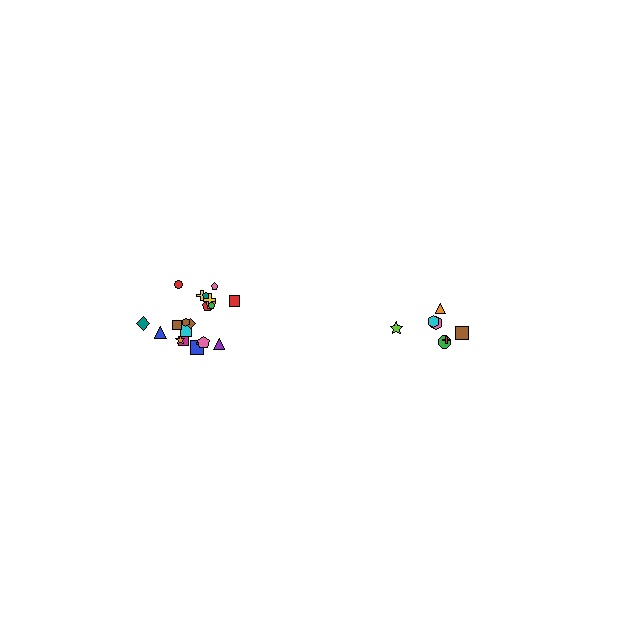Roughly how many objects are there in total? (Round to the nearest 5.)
Roughly 30 objects in total.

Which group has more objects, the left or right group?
The left group.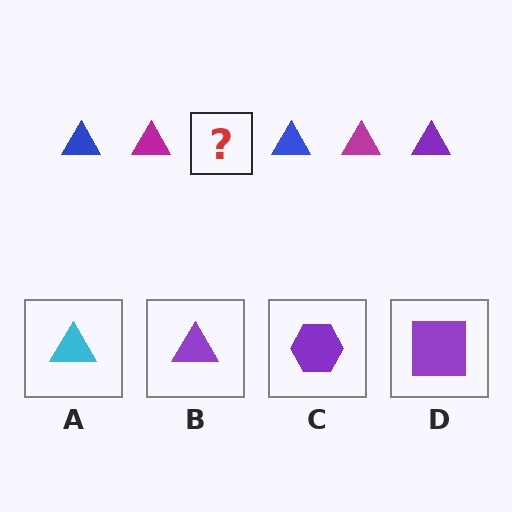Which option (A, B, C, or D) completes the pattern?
B.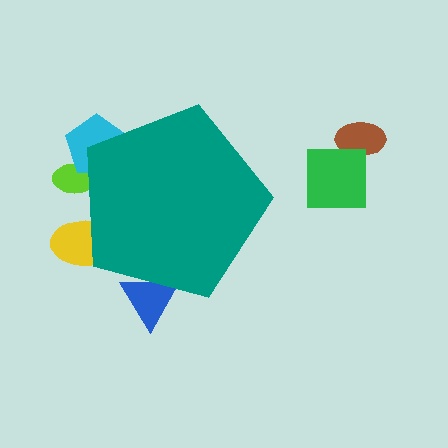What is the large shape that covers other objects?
A teal pentagon.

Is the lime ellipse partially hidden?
Yes, the lime ellipse is partially hidden behind the teal pentagon.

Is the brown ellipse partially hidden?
No, the brown ellipse is fully visible.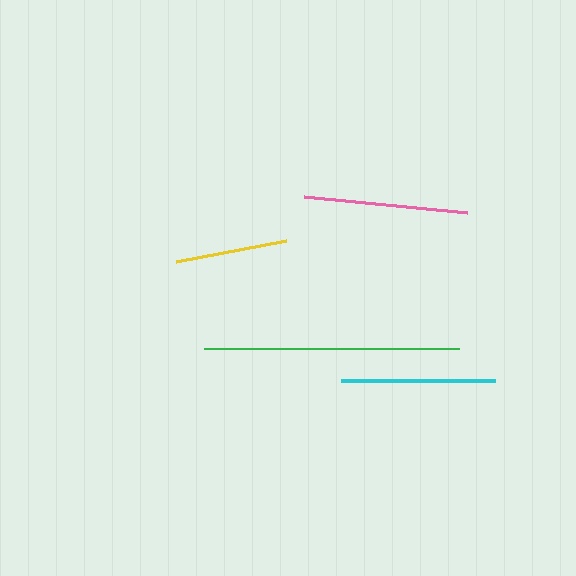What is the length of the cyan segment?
The cyan segment is approximately 154 pixels long.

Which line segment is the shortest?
The yellow line is the shortest at approximately 113 pixels.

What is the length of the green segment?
The green segment is approximately 254 pixels long.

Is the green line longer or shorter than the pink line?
The green line is longer than the pink line.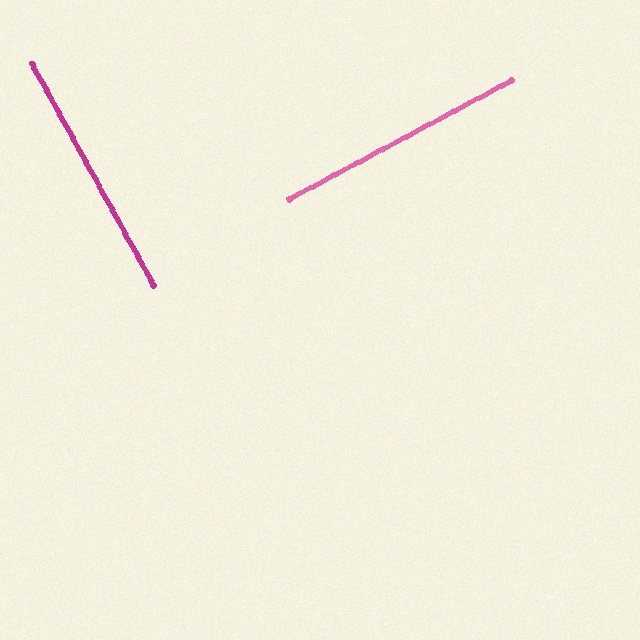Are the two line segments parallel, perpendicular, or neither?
Perpendicular — they meet at approximately 90°.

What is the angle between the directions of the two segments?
Approximately 90 degrees.